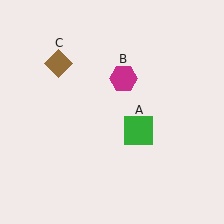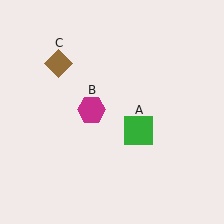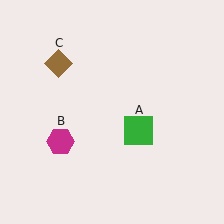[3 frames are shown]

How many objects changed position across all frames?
1 object changed position: magenta hexagon (object B).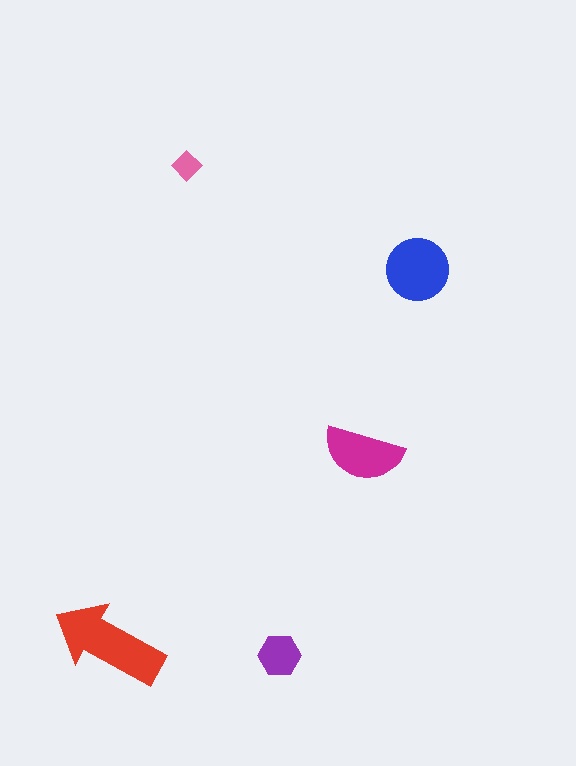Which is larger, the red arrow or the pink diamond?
The red arrow.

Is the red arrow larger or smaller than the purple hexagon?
Larger.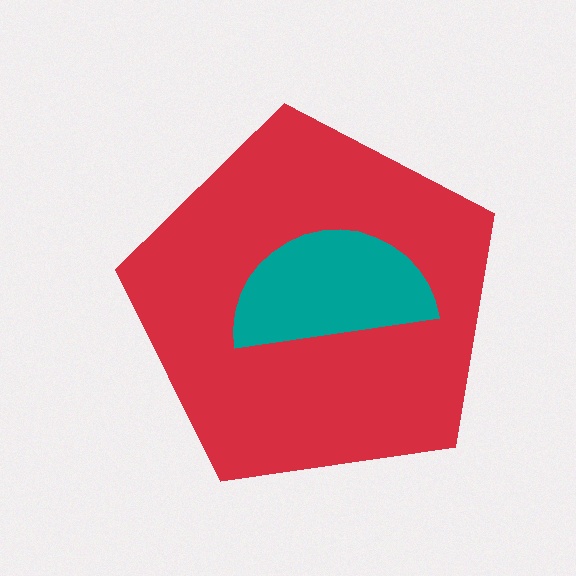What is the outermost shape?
The red pentagon.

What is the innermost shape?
The teal semicircle.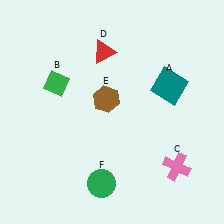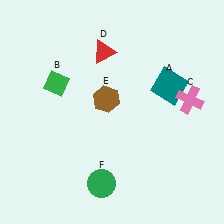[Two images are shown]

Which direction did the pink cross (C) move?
The pink cross (C) moved up.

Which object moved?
The pink cross (C) moved up.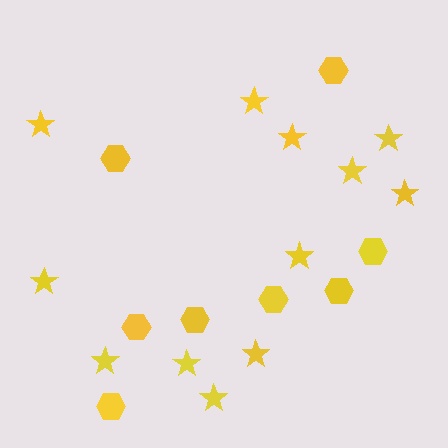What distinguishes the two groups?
There are 2 groups: one group of hexagons (8) and one group of stars (12).